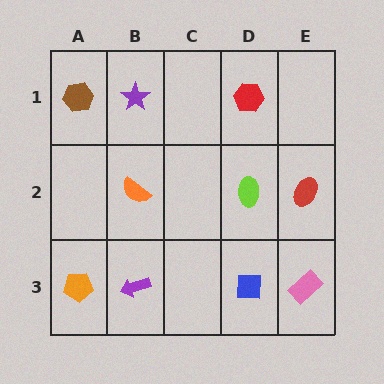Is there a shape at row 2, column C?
No, that cell is empty.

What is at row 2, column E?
A red ellipse.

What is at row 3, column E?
A pink rectangle.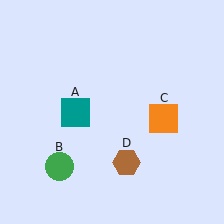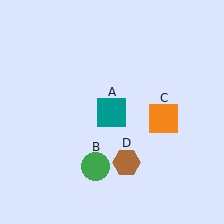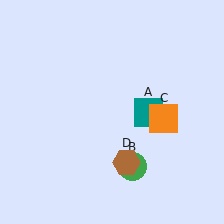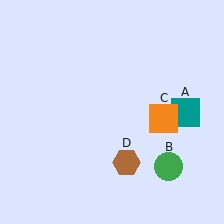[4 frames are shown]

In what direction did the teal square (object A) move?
The teal square (object A) moved right.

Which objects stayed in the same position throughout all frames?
Orange square (object C) and brown hexagon (object D) remained stationary.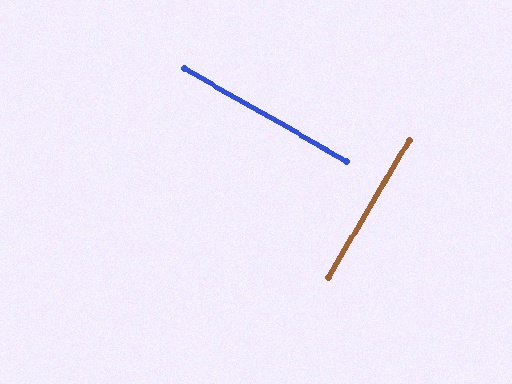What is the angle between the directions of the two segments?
Approximately 89 degrees.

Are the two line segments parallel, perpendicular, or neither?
Perpendicular — they meet at approximately 89°.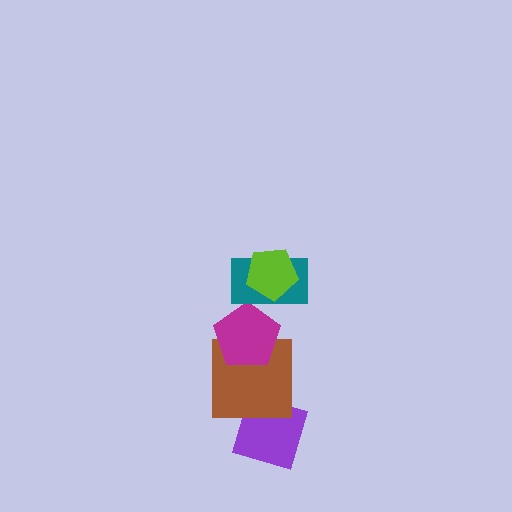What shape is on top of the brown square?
The magenta pentagon is on top of the brown square.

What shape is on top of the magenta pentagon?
The teal rectangle is on top of the magenta pentagon.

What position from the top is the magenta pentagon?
The magenta pentagon is 3rd from the top.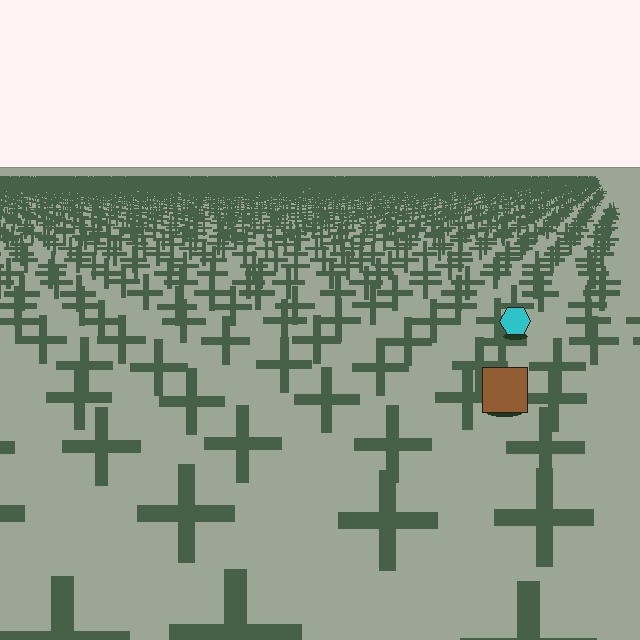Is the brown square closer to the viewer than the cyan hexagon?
Yes. The brown square is closer — you can tell from the texture gradient: the ground texture is coarser near it.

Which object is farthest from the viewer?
The cyan hexagon is farthest from the viewer. It appears smaller and the ground texture around it is denser.